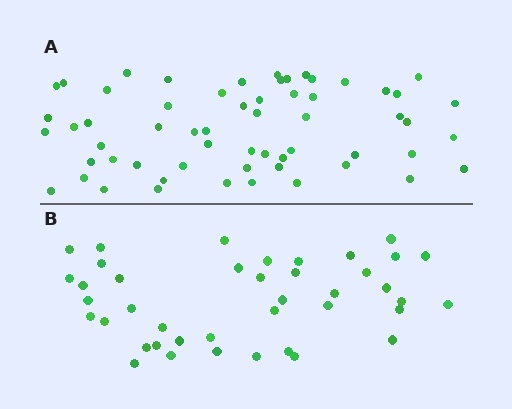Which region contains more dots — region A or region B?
Region A (the top region) has more dots.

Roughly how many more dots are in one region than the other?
Region A has approximately 20 more dots than region B.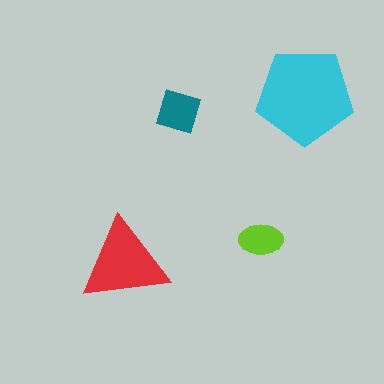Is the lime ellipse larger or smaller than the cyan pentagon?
Smaller.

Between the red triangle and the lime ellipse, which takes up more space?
The red triangle.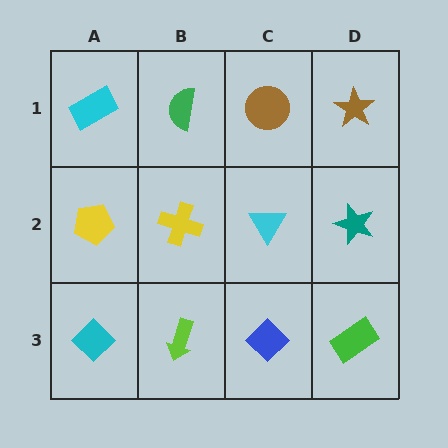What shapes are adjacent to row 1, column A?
A yellow pentagon (row 2, column A), a green semicircle (row 1, column B).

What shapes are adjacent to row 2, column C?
A brown circle (row 1, column C), a blue diamond (row 3, column C), a yellow cross (row 2, column B), a teal star (row 2, column D).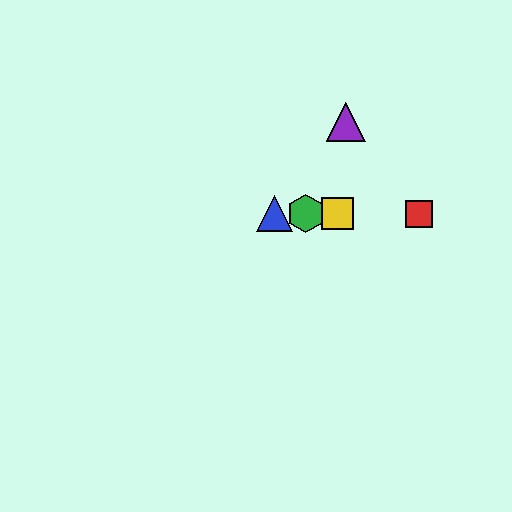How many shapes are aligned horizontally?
4 shapes (the red square, the blue triangle, the green hexagon, the yellow square) are aligned horizontally.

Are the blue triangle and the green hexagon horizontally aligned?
Yes, both are at y≈214.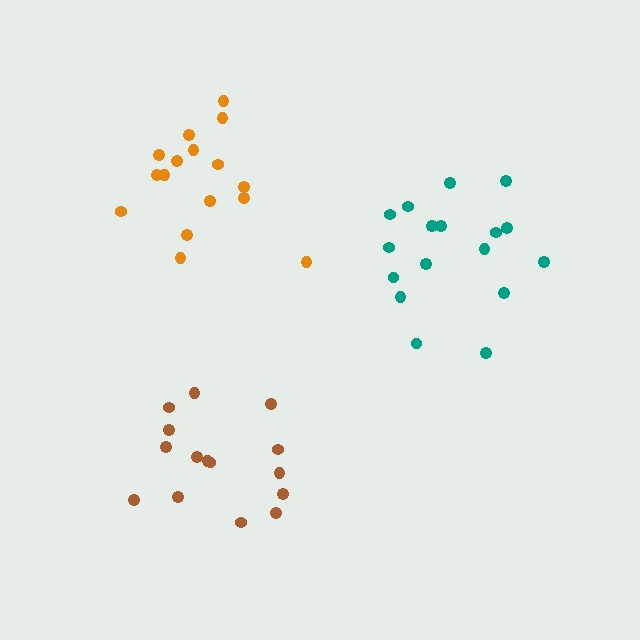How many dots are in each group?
Group 1: 16 dots, Group 2: 17 dots, Group 3: 15 dots (48 total).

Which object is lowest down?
The brown cluster is bottommost.